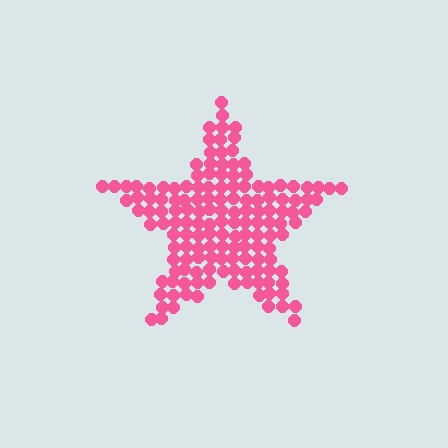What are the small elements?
The small elements are circles.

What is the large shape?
The large shape is a star.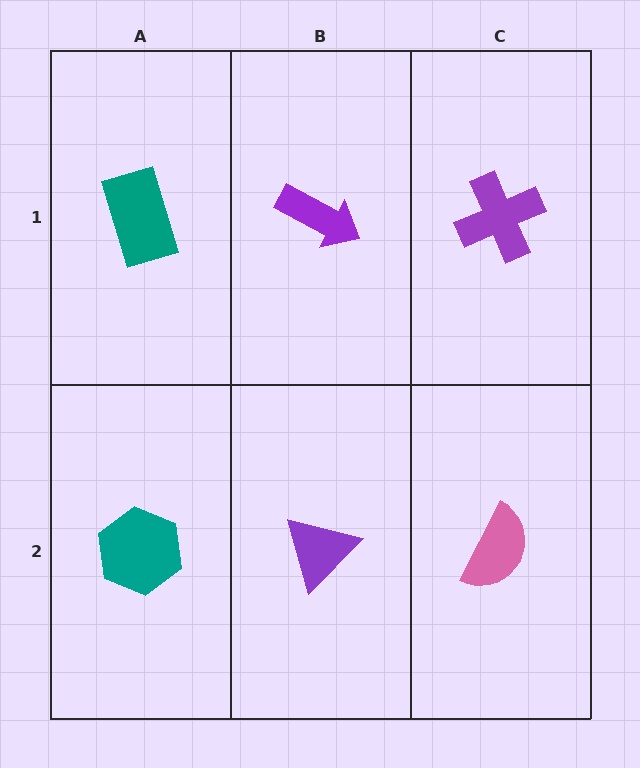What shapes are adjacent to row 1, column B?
A purple triangle (row 2, column B), a teal rectangle (row 1, column A), a purple cross (row 1, column C).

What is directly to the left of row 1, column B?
A teal rectangle.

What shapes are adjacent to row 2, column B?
A purple arrow (row 1, column B), a teal hexagon (row 2, column A), a pink semicircle (row 2, column C).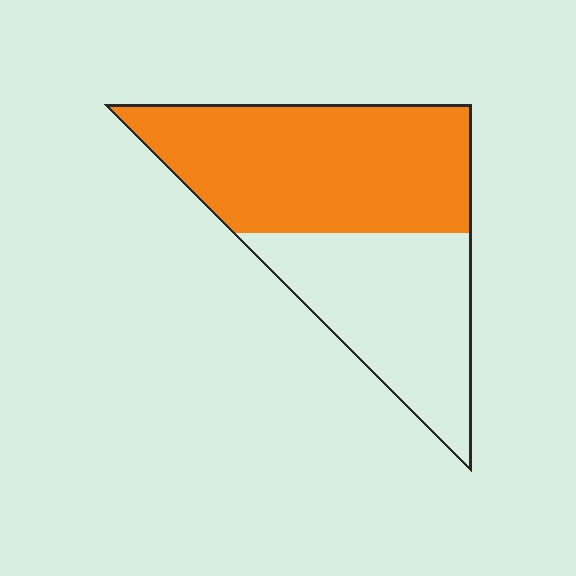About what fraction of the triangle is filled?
About three fifths (3/5).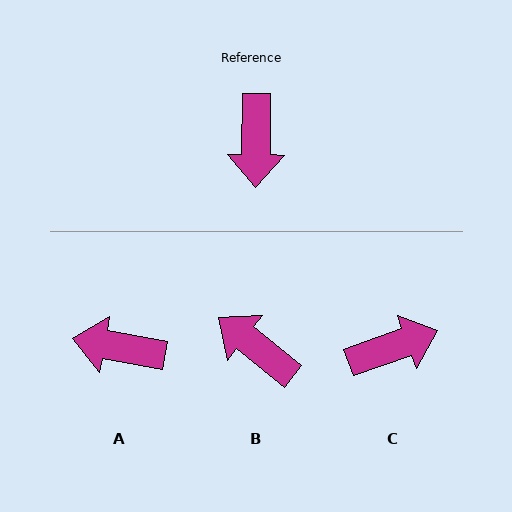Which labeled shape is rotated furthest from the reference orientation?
B, about 128 degrees away.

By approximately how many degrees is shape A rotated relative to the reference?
Approximately 100 degrees clockwise.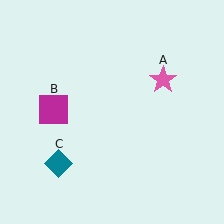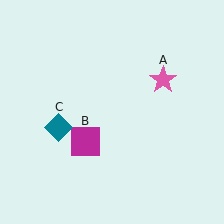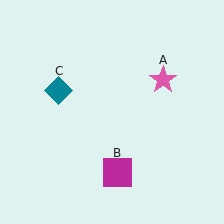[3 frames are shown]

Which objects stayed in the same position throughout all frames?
Pink star (object A) remained stationary.